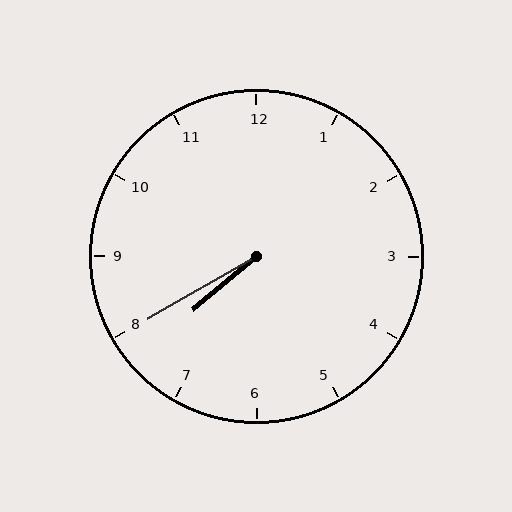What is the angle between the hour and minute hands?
Approximately 10 degrees.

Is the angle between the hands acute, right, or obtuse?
It is acute.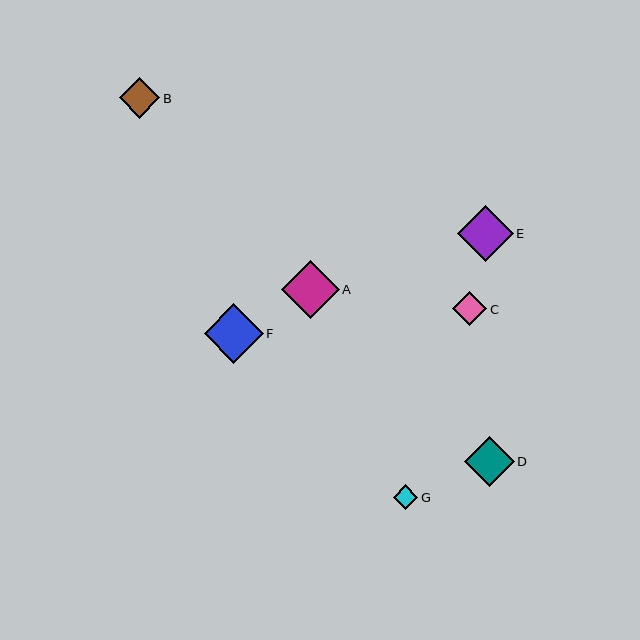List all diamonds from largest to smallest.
From largest to smallest: F, A, E, D, B, C, G.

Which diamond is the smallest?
Diamond G is the smallest with a size of approximately 24 pixels.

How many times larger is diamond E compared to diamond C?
Diamond E is approximately 1.6 times the size of diamond C.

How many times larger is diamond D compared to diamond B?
Diamond D is approximately 1.2 times the size of diamond B.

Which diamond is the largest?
Diamond F is the largest with a size of approximately 59 pixels.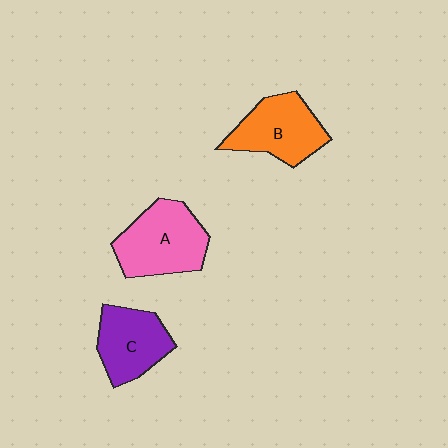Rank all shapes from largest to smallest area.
From largest to smallest: A (pink), B (orange), C (purple).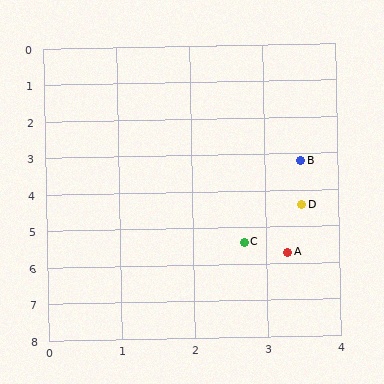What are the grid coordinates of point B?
Point B is at approximately (3.5, 3.2).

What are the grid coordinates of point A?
Point A is at approximately (3.3, 5.7).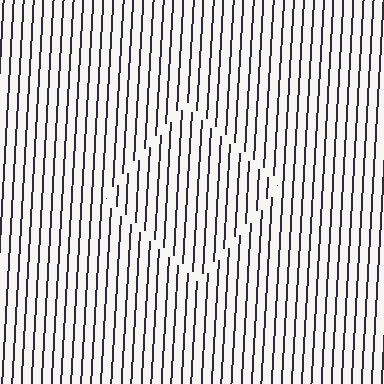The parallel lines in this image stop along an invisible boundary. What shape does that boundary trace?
An illusory square. The interior of the shape contains the same grating, shifted by half a period — the contour is defined by the phase discontinuity where line-ends from the inner and outer gratings abut.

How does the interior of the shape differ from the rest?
The interior of the shape contains the same grating, shifted by half a period — the contour is defined by the phase discontinuity where line-ends from the inner and outer gratings abut.